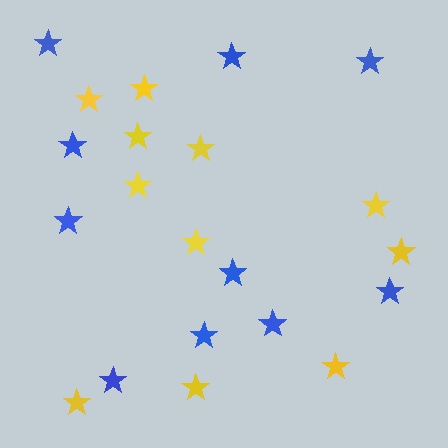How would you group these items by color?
There are 2 groups: one group of blue stars (10) and one group of yellow stars (11).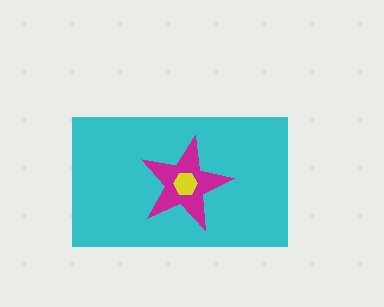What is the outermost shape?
The cyan rectangle.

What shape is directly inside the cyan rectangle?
The magenta star.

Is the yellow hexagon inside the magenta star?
Yes.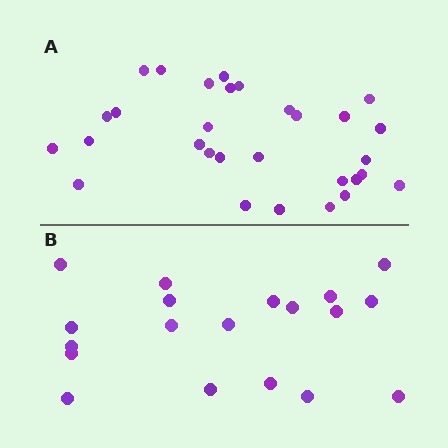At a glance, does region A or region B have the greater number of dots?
Region A (the top region) has more dots.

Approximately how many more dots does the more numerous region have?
Region A has roughly 12 or so more dots than region B.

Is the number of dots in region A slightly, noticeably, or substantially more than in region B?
Region A has substantially more. The ratio is roughly 1.6 to 1.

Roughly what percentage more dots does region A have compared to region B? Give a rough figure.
About 60% more.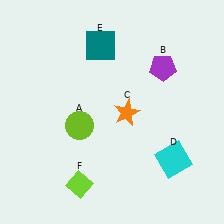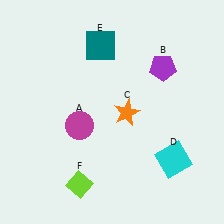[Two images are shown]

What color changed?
The circle (A) changed from lime in Image 1 to magenta in Image 2.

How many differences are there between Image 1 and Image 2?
There is 1 difference between the two images.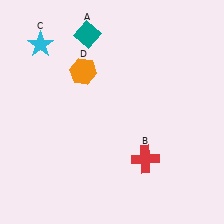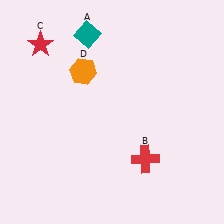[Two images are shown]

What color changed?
The star (C) changed from cyan in Image 1 to red in Image 2.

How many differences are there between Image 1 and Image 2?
There is 1 difference between the two images.